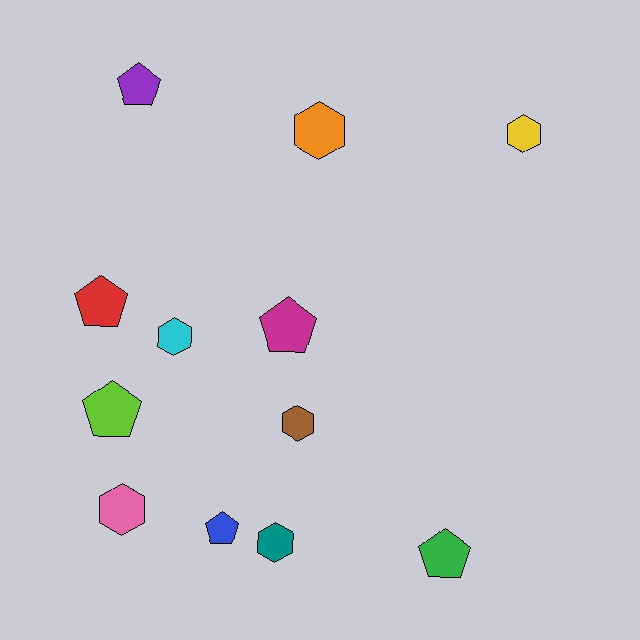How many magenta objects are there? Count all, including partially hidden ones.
There is 1 magenta object.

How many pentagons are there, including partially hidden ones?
There are 6 pentagons.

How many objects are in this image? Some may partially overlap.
There are 12 objects.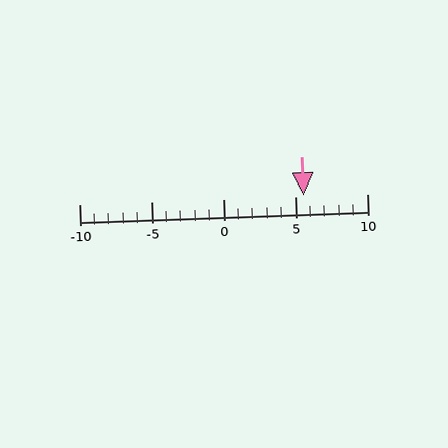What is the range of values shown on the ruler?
The ruler shows values from -10 to 10.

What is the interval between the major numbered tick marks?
The major tick marks are spaced 5 units apart.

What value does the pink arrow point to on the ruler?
The pink arrow points to approximately 6.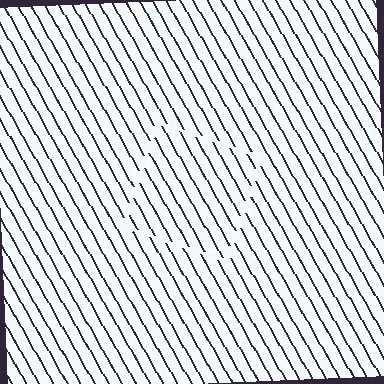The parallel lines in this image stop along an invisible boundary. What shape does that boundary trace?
An illusory square. The interior of the shape contains the same grating, shifted by half a period — the contour is defined by the phase discontinuity where line-ends from the inner and outer gratings abut.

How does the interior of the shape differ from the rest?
The interior of the shape contains the same grating, shifted by half a period — the contour is defined by the phase discontinuity where line-ends from the inner and outer gratings abut.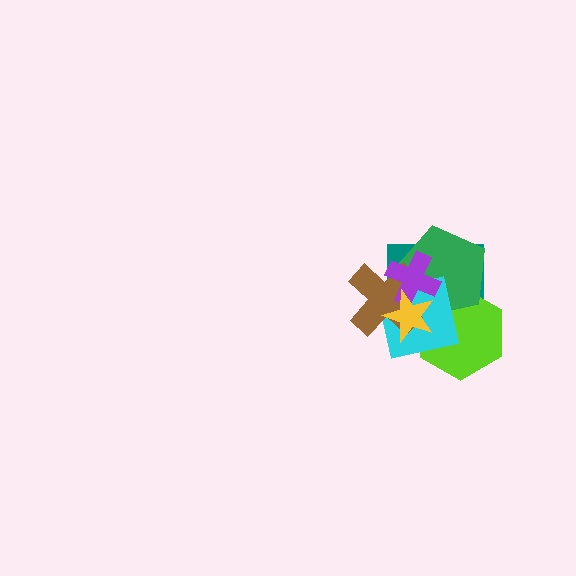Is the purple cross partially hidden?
Yes, it is partially covered by another shape.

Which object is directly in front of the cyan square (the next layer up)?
The brown cross is directly in front of the cyan square.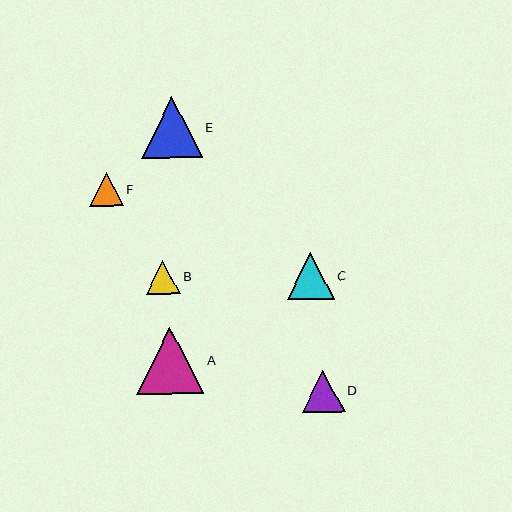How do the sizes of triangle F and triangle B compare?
Triangle F and triangle B are approximately the same size.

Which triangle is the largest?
Triangle A is the largest with a size of approximately 67 pixels.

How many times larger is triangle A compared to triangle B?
Triangle A is approximately 2.0 times the size of triangle B.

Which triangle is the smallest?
Triangle B is the smallest with a size of approximately 34 pixels.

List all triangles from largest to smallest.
From largest to smallest: A, E, C, D, F, B.